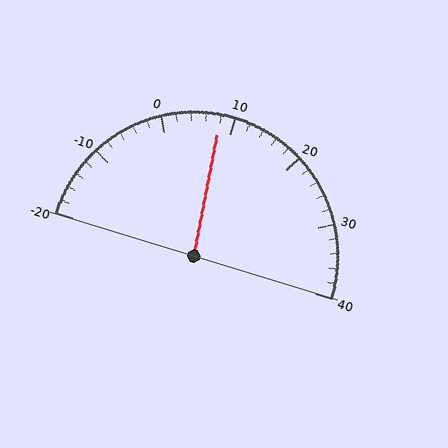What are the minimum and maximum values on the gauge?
The gauge ranges from -20 to 40.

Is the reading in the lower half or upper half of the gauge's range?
The reading is in the lower half of the range (-20 to 40).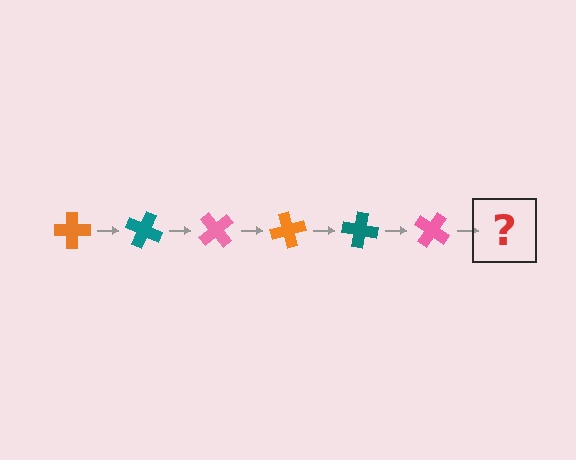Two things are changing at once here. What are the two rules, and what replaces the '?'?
The two rules are that it rotates 25 degrees each step and the color cycles through orange, teal, and pink. The '?' should be an orange cross, rotated 150 degrees from the start.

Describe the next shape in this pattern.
It should be an orange cross, rotated 150 degrees from the start.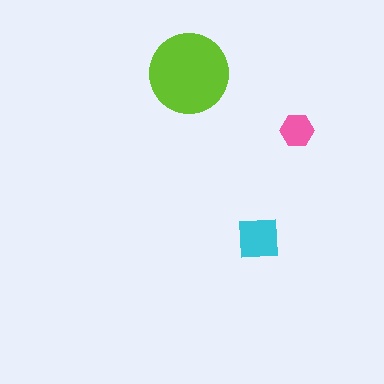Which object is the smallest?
The pink hexagon.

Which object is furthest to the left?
The lime circle is leftmost.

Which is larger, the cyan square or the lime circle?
The lime circle.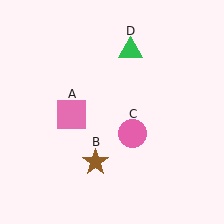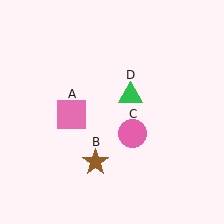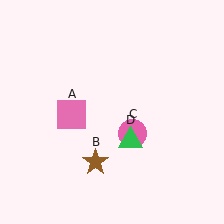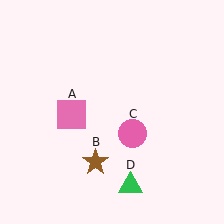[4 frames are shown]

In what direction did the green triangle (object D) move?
The green triangle (object D) moved down.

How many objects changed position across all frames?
1 object changed position: green triangle (object D).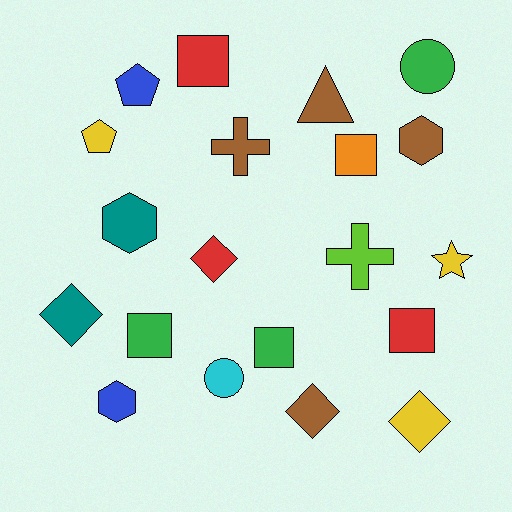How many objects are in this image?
There are 20 objects.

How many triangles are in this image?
There is 1 triangle.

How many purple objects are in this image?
There are no purple objects.